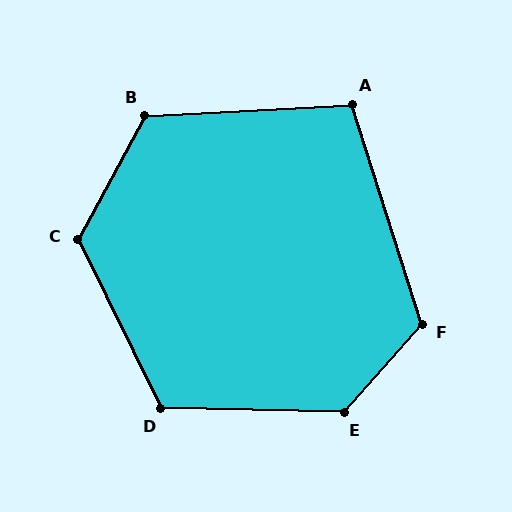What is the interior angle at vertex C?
Approximately 125 degrees (obtuse).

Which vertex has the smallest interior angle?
A, at approximately 105 degrees.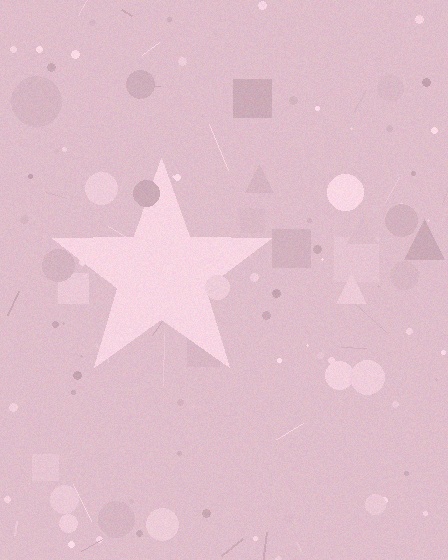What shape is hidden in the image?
A star is hidden in the image.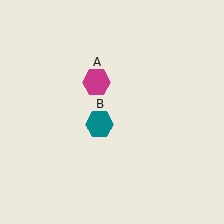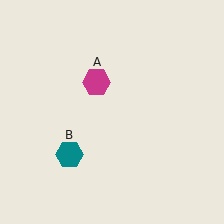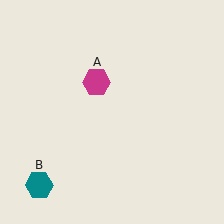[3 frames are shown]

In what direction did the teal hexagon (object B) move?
The teal hexagon (object B) moved down and to the left.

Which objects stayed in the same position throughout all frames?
Magenta hexagon (object A) remained stationary.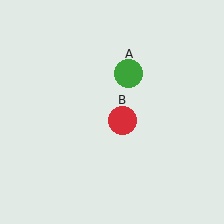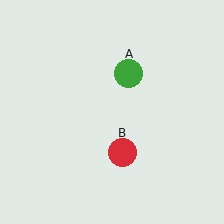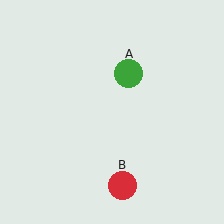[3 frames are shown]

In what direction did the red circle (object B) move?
The red circle (object B) moved down.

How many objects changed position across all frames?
1 object changed position: red circle (object B).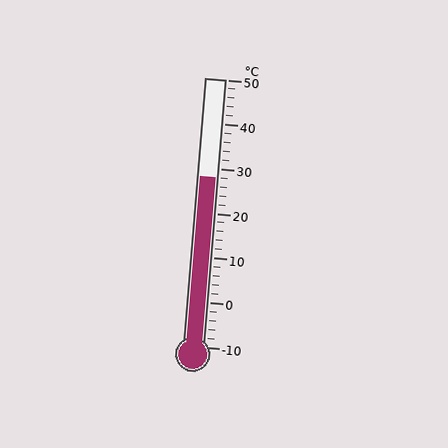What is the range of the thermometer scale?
The thermometer scale ranges from -10°C to 50°C.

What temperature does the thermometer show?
The thermometer shows approximately 28°C.